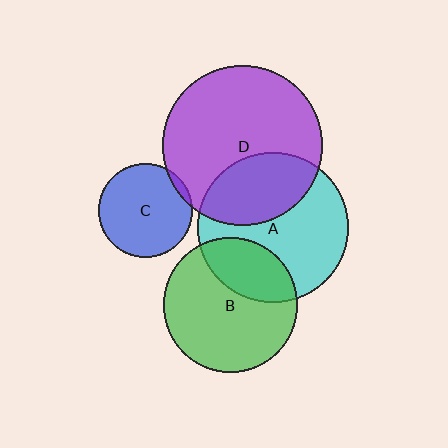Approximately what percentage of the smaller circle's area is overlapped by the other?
Approximately 35%.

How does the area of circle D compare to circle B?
Approximately 1.4 times.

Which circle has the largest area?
Circle D (purple).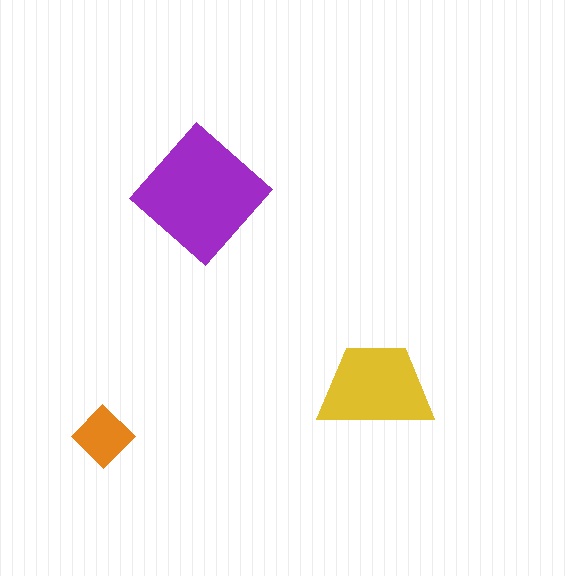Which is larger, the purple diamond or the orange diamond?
The purple diamond.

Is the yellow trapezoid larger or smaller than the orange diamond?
Larger.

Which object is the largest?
The purple diamond.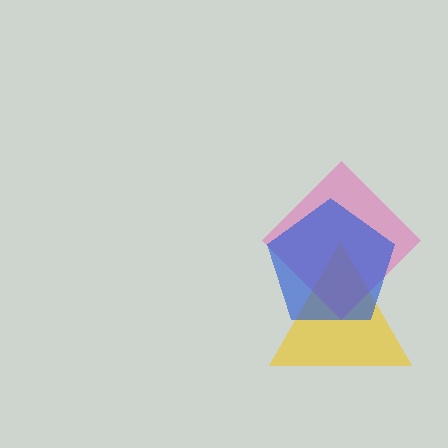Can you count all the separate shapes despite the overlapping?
Yes, there are 3 separate shapes.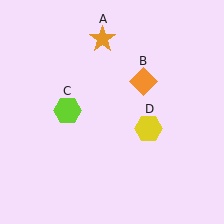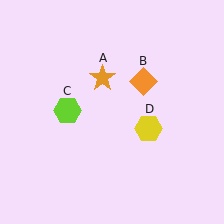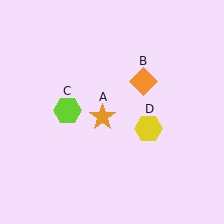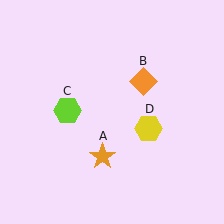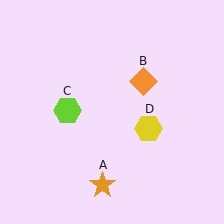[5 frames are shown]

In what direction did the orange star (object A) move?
The orange star (object A) moved down.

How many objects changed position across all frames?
1 object changed position: orange star (object A).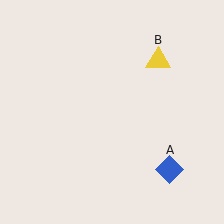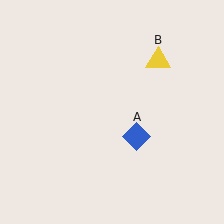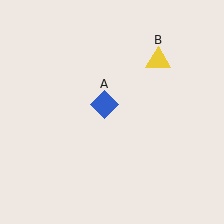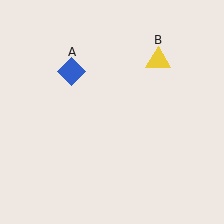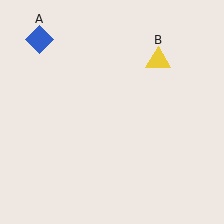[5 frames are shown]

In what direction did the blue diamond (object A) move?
The blue diamond (object A) moved up and to the left.